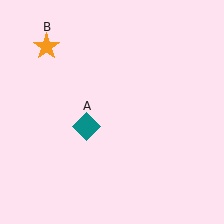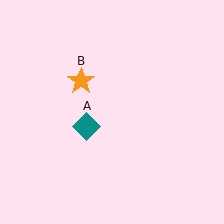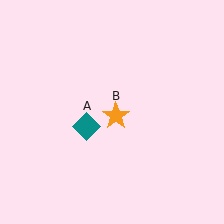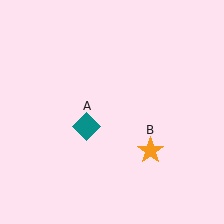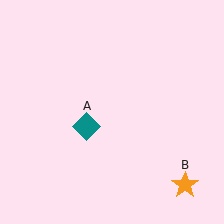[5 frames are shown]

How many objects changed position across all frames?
1 object changed position: orange star (object B).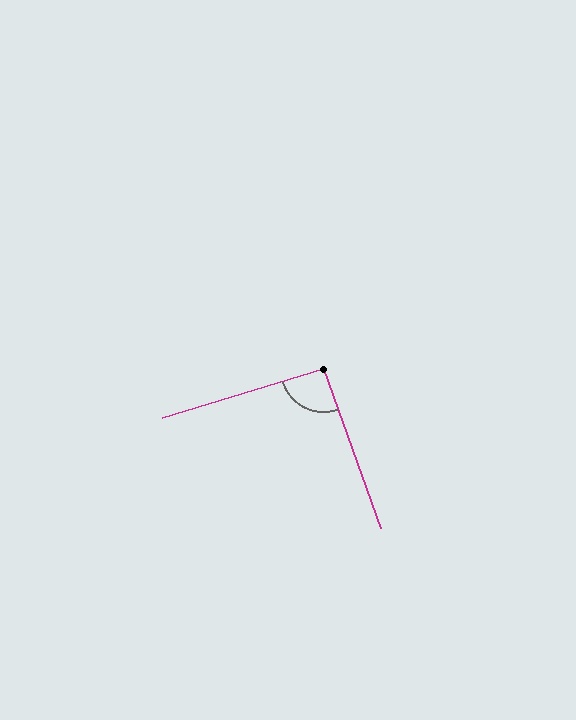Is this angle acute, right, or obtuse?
It is approximately a right angle.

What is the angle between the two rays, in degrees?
Approximately 93 degrees.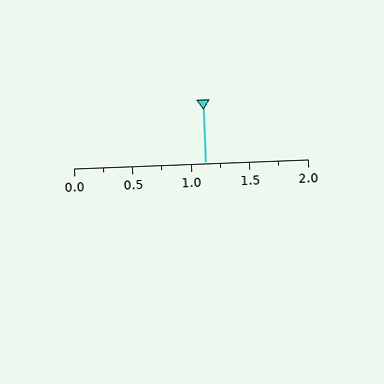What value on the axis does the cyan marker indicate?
The marker indicates approximately 1.12.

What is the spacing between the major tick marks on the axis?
The major ticks are spaced 0.5 apart.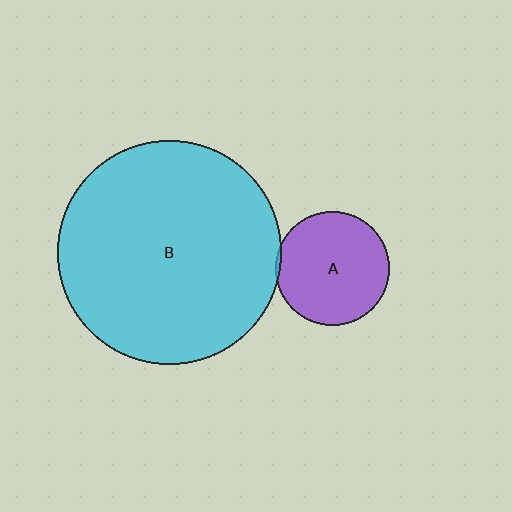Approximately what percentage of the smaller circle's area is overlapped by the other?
Approximately 5%.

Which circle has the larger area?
Circle B (cyan).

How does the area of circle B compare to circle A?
Approximately 3.9 times.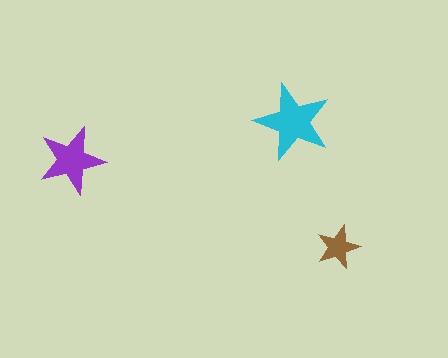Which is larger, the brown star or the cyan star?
The cyan one.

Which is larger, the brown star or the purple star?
The purple one.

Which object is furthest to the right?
The brown star is rightmost.